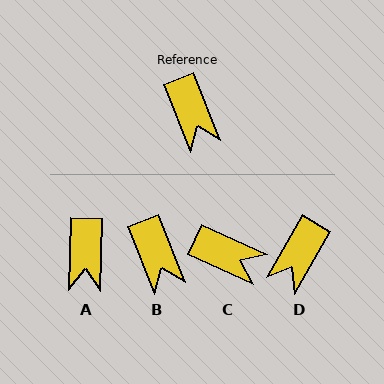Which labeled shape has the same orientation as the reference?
B.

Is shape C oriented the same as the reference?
No, it is off by about 44 degrees.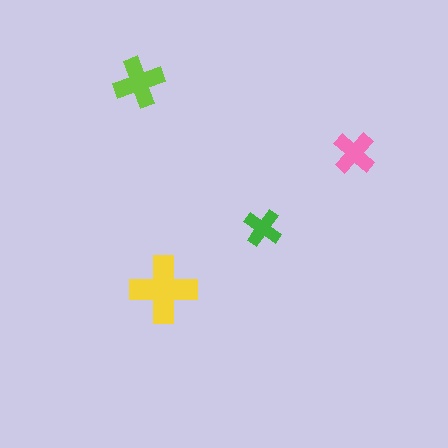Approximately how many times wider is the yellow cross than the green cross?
About 2 times wider.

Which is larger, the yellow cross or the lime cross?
The yellow one.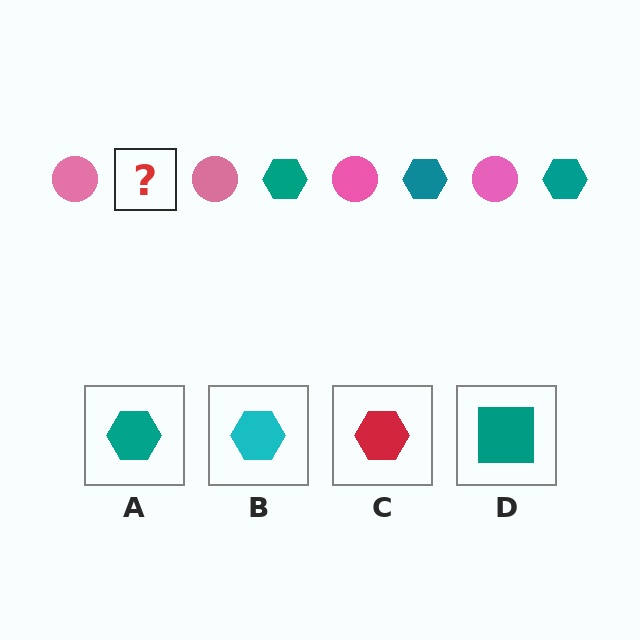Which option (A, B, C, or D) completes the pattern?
A.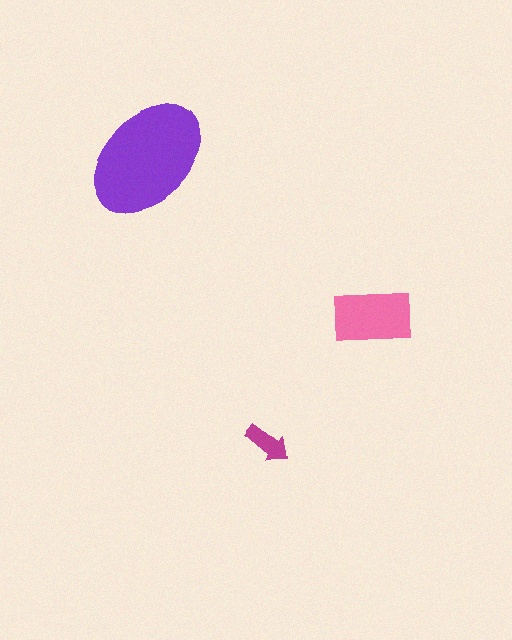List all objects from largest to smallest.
The purple ellipse, the pink rectangle, the magenta arrow.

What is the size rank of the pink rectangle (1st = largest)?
2nd.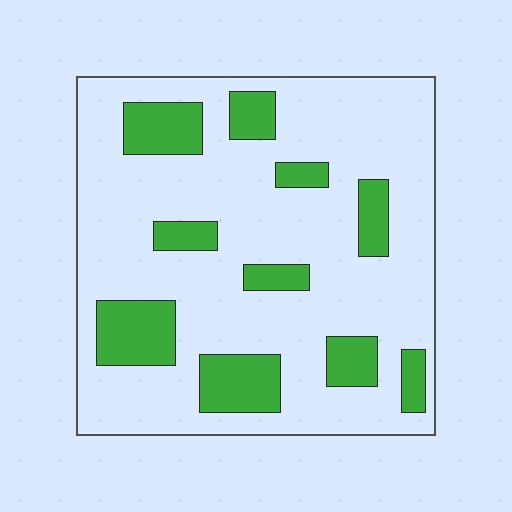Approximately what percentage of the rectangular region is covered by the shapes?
Approximately 20%.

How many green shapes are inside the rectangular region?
10.